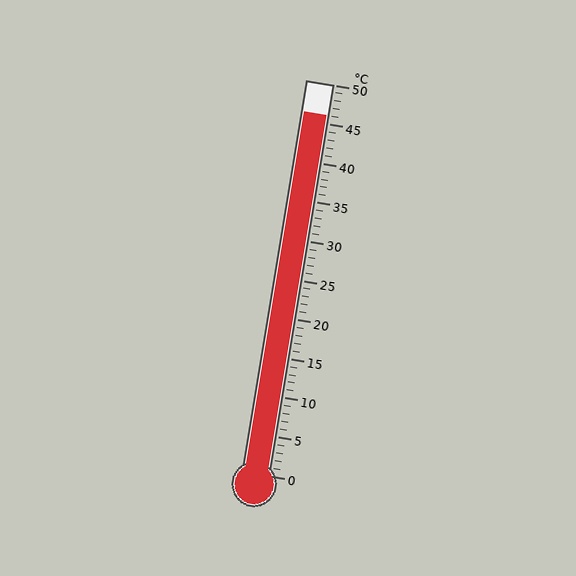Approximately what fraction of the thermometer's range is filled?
The thermometer is filled to approximately 90% of its range.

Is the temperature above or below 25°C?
The temperature is above 25°C.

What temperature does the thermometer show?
The thermometer shows approximately 46°C.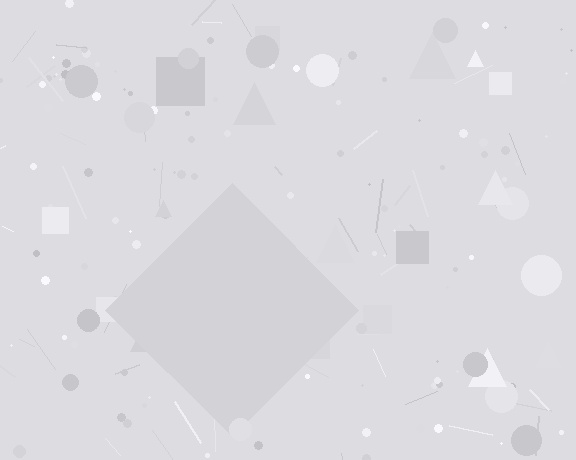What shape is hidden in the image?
A diamond is hidden in the image.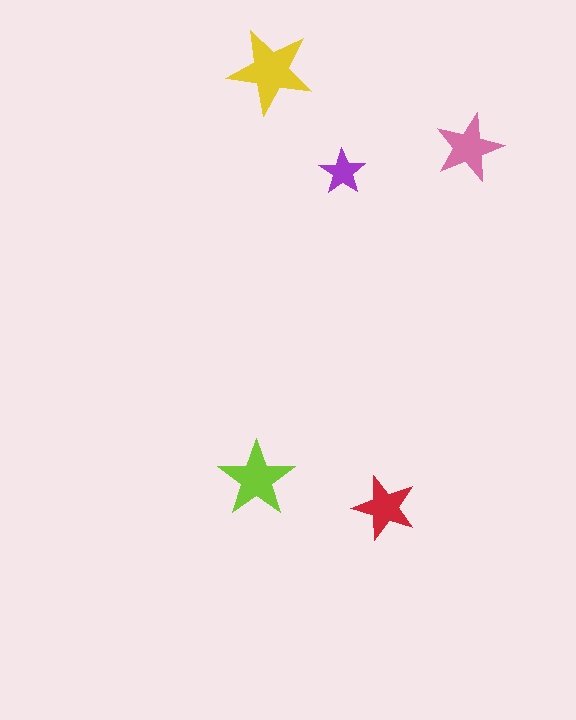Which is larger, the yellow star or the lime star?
The yellow one.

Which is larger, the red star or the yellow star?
The yellow one.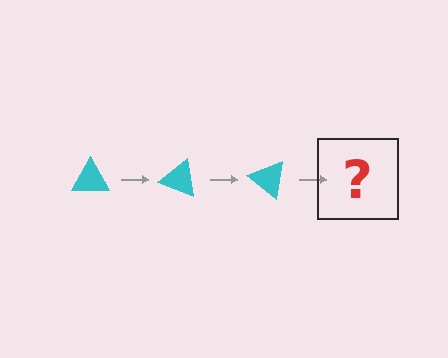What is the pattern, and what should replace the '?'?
The pattern is that the triangle rotates 20 degrees each step. The '?' should be a cyan triangle rotated 60 degrees.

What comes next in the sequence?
The next element should be a cyan triangle rotated 60 degrees.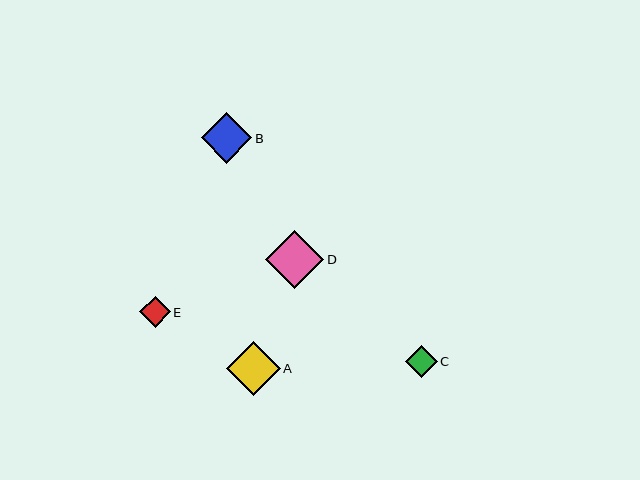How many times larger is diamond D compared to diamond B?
Diamond D is approximately 1.1 times the size of diamond B.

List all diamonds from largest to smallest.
From largest to smallest: D, A, B, C, E.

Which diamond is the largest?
Diamond D is the largest with a size of approximately 58 pixels.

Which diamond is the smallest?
Diamond E is the smallest with a size of approximately 30 pixels.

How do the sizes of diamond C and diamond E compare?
Diamond C and diamond E are approximately the same size.